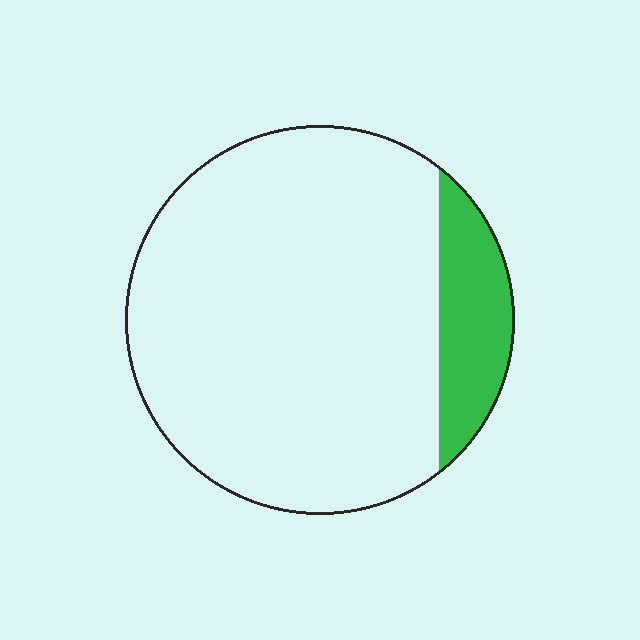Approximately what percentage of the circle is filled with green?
Approximately 15%.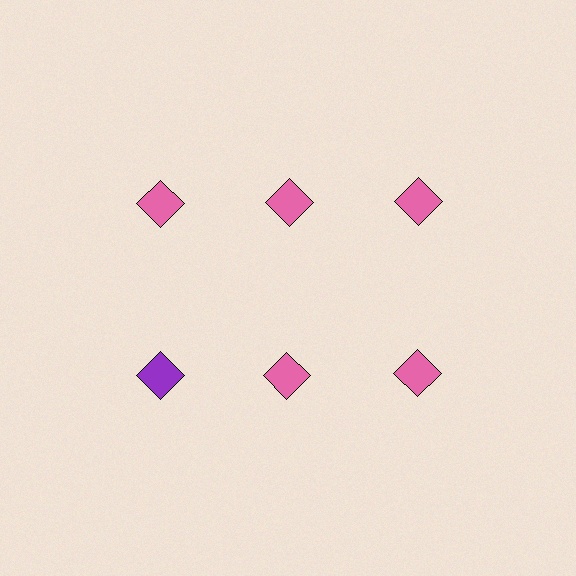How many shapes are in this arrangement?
There are 6 shapes arranged in a grid pattern.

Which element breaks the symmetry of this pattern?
The purple diamond in the second row, leftmost column breaks the symmetry. All other shapes are pink diamonds.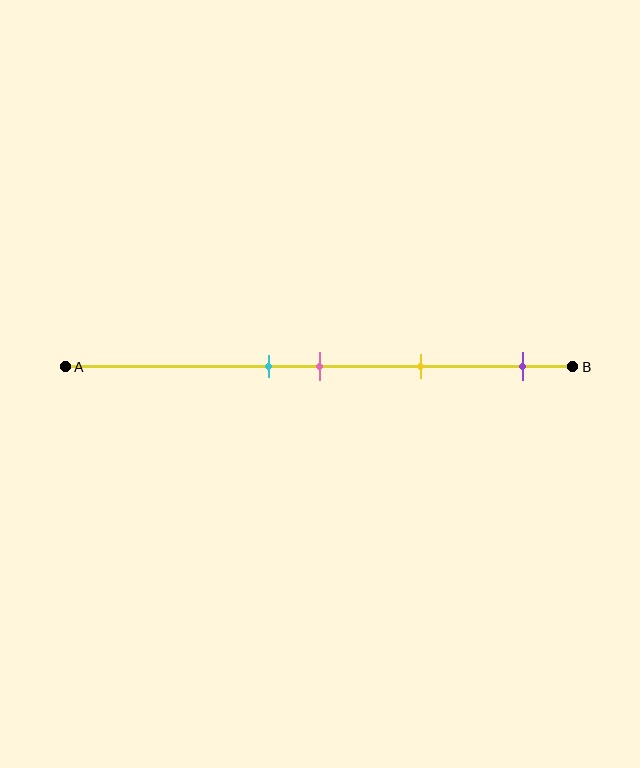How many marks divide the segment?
There are 4 marks dividing the segment.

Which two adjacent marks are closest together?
The cyan and pink marks are the closest adjacent pair.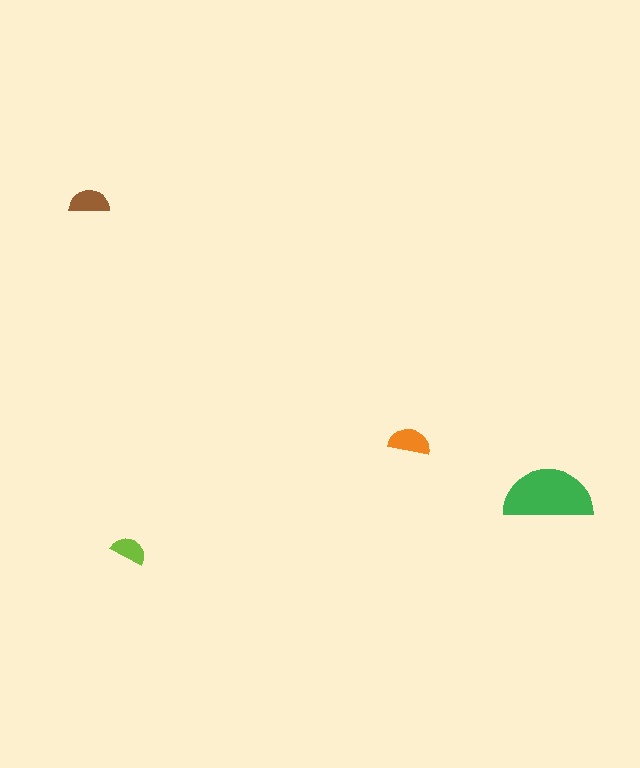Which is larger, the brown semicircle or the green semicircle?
The green one.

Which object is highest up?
The brown semicircle is topmost.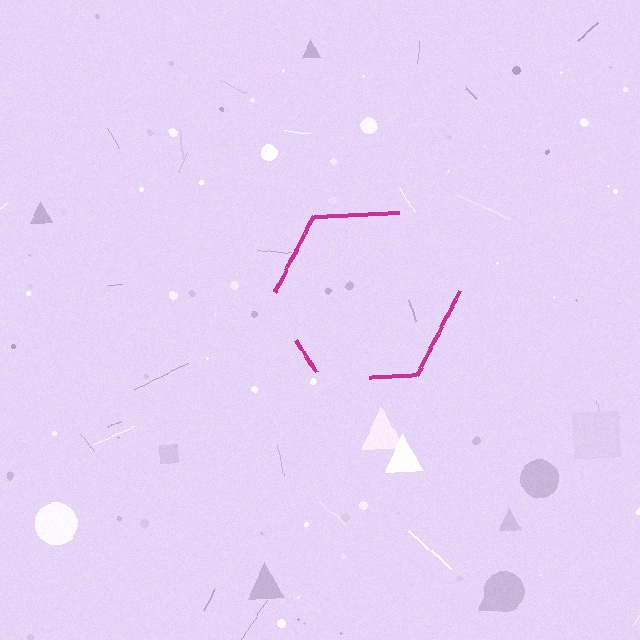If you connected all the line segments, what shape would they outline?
They would outline a hexagon.